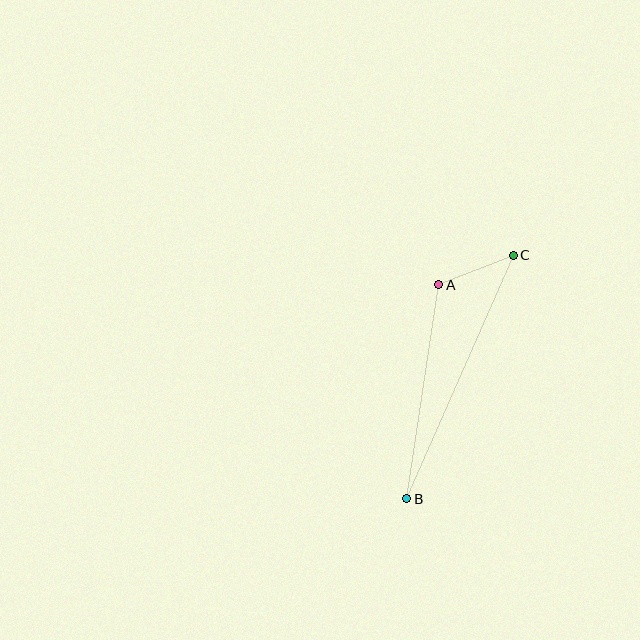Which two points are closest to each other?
Points A and C are closest to each other.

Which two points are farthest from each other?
Points B and C are farthest from each other.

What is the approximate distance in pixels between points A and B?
The distance between A and B is approximately 217 pixels.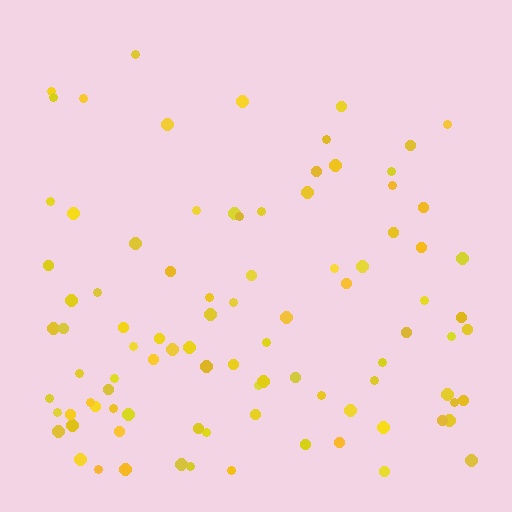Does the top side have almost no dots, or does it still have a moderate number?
Still a moderate number, just noticeably fewer than the bottom.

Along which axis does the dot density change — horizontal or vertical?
Vertical.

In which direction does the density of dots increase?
From top to bottom, with the bottom side densest.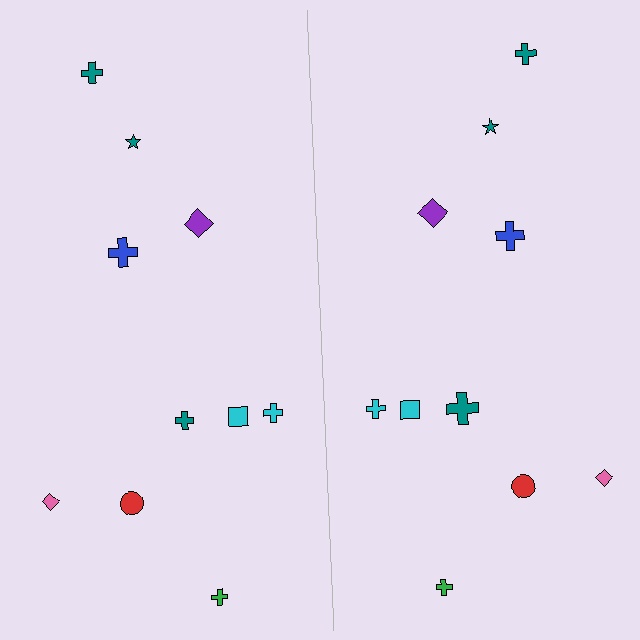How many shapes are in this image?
There are 20 shapes in this image.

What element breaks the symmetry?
The teal cross on the right side has a different size than its mirror counterpart.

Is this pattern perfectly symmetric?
No, the pattern is not perfectly symmetric. The teal cross on the right side has a different size than its mirror counterpart.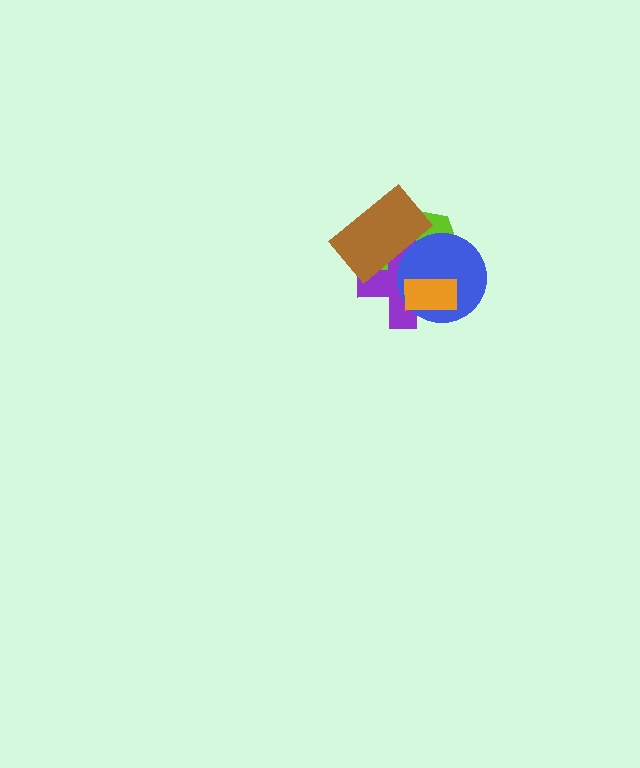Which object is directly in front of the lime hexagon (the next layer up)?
The purple cross is directly in front of the lime hexagon.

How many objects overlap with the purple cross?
4 objects overlap with the purple cross.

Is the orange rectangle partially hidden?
No, no other shape covers it.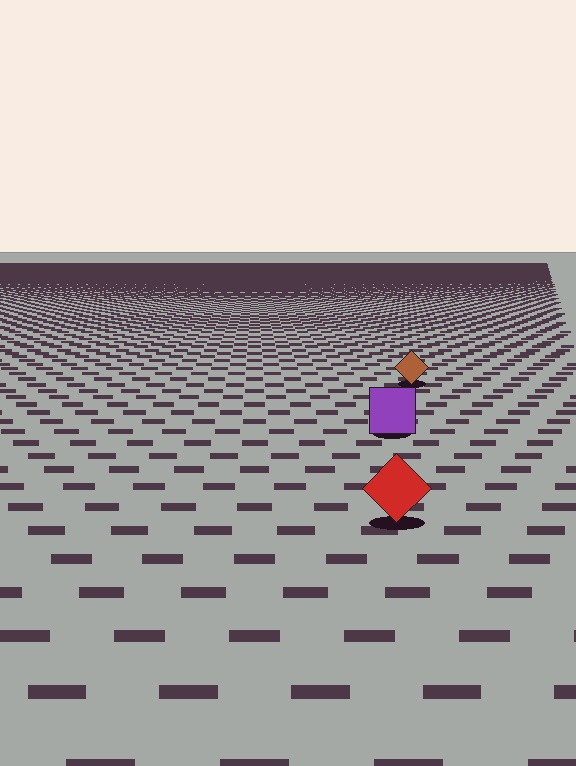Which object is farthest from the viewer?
The brown diamond is farthest from the viewer. It appears smaller and the ground texture around it is denser.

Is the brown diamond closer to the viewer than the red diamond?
No. The red diamond is closer — you can tell from the texture gradient: the ground texture is coarser near it.